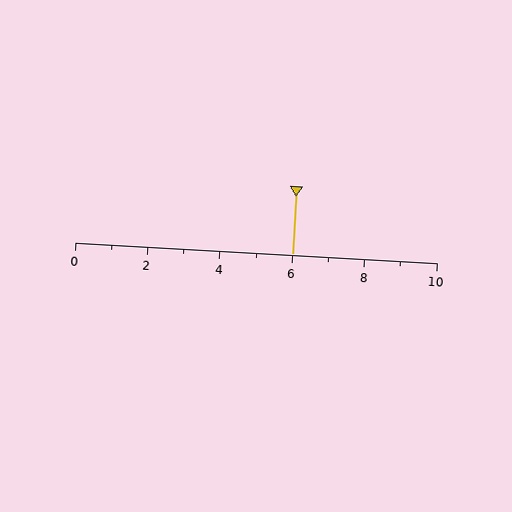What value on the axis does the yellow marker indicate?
The marker indicates approximately 6.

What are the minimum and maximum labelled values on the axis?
The axis runs from 0 to 10.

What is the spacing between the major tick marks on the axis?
The major ticks are spaced 2 apart.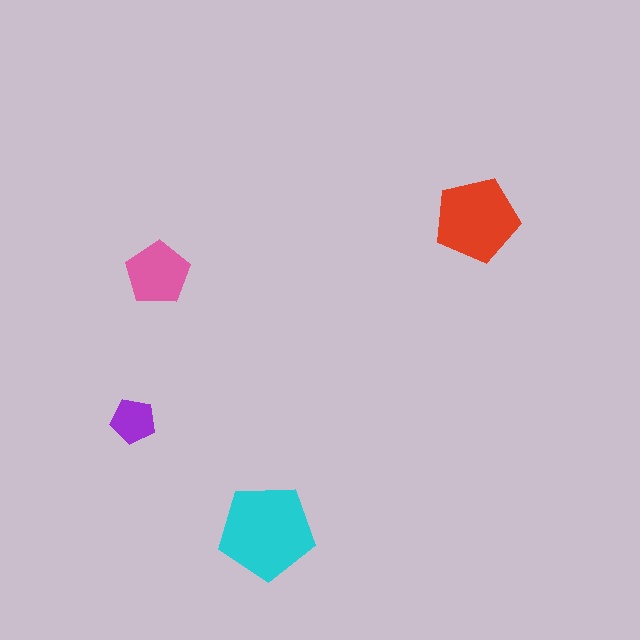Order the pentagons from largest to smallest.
the cyan one, the red one, the pink one, the purple one.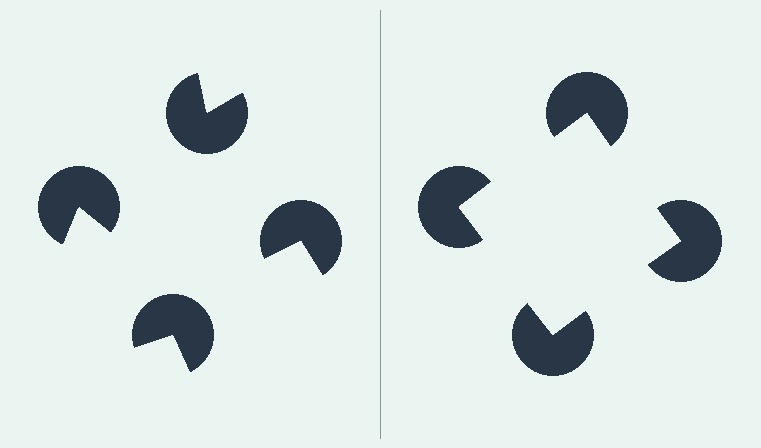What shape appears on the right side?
An illusory square.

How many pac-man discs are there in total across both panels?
8 — 4 on each side.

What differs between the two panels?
The pac-man discs are positioned identically on both sides; only the wedge orientations differ. On the right they align to a square; on the left they are misaligned.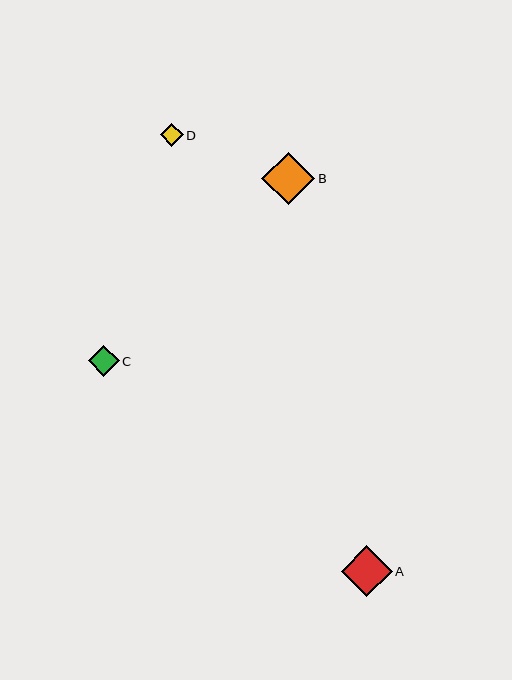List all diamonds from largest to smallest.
From largest to smallest: B, A, C, D.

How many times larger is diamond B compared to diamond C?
Diamond B is approximately 1.7 times the size of diamond C.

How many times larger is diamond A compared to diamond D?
Diamond A is approximately 2.2 times the size of diamond D.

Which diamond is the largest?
Diamond B is the largest with a size of approximately 53 pixels.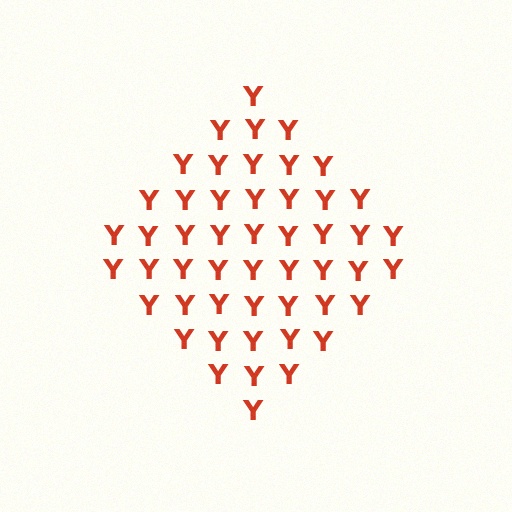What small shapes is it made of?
It is made of small letter Y's.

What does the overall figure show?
The overall figure shows a diamond.